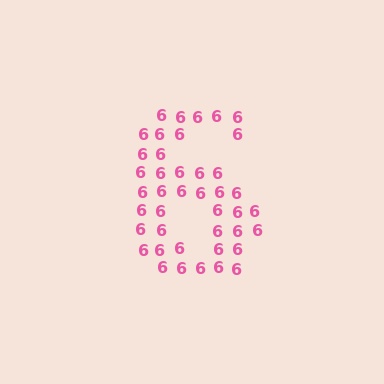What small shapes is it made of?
It is made of small digit 6's.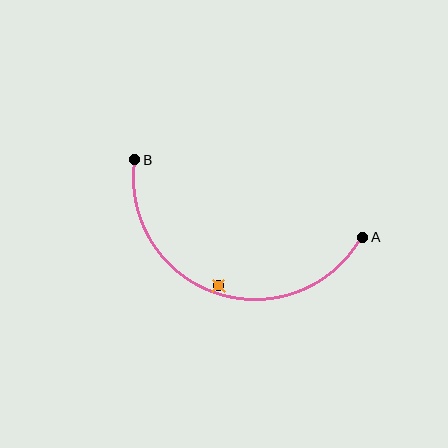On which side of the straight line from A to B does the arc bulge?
The arc bulges below the straight line connecting A and B.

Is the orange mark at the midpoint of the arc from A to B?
No — the orange mark does not lie on the arc at all. It sits slightly inside the curve.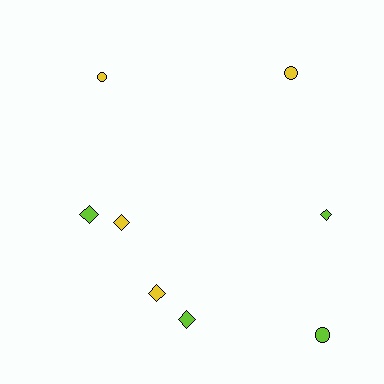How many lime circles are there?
There is 1 lime circle.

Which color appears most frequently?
Lime, with 4 objects.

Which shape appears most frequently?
Diamond, with 5 objects.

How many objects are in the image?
There are 8 objects.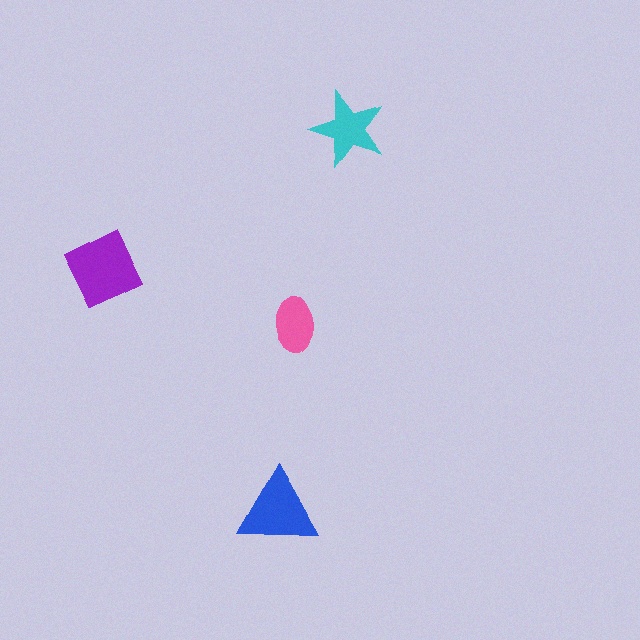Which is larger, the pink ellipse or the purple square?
The purple square.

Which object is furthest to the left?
The purple square is leftmost.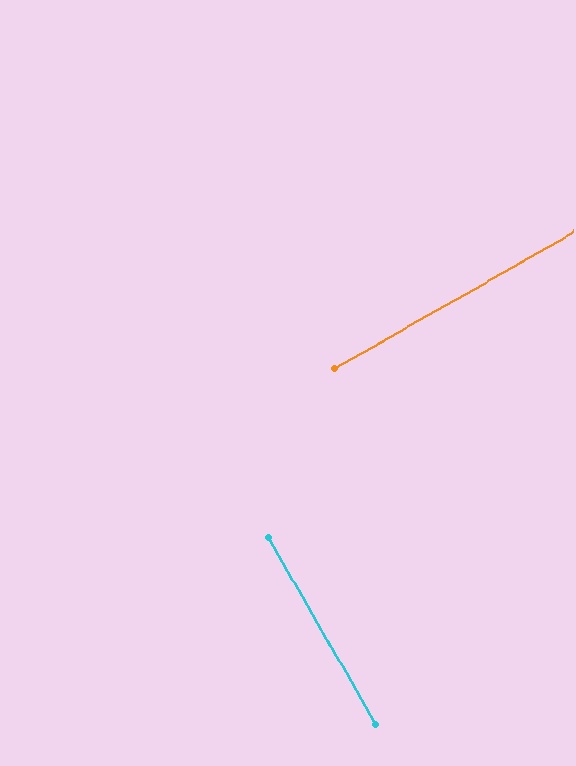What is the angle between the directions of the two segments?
Approximately 90 degrees.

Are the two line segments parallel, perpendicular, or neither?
Perpendicular — they meet at approximately 90°.